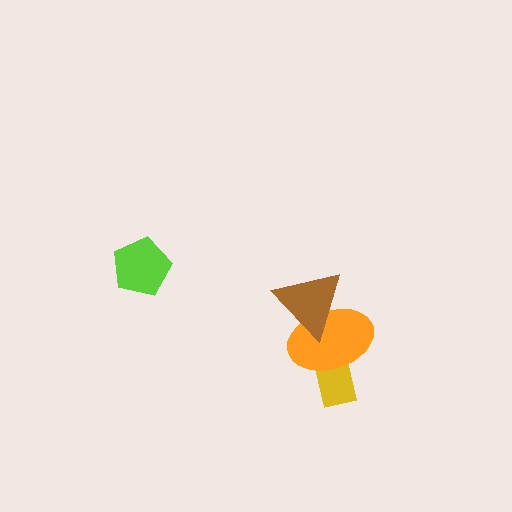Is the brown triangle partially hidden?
No, no other shape covers it.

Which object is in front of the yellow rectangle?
The orange ellipse is in front of the yellow rectangle.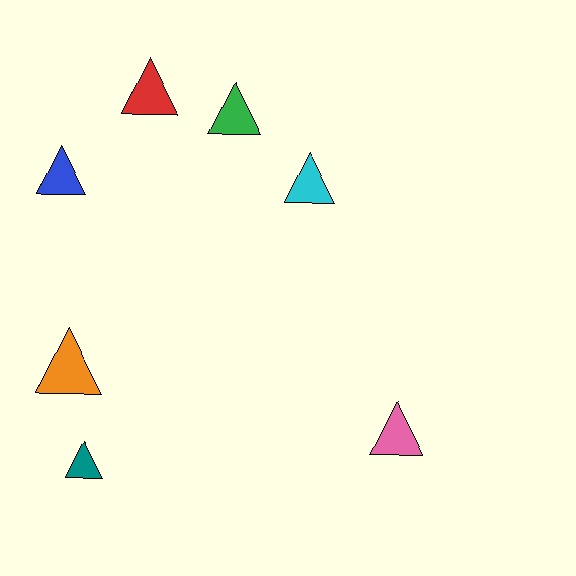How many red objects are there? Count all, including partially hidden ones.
There is 1 red object.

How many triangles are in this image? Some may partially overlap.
There are 7 triangles.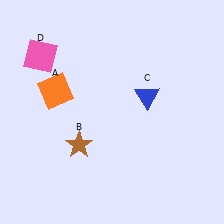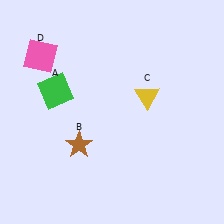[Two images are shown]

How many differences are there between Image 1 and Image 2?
There are 2 differences between the two images.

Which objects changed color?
A changed from orange to green. C changed from blue to yellow.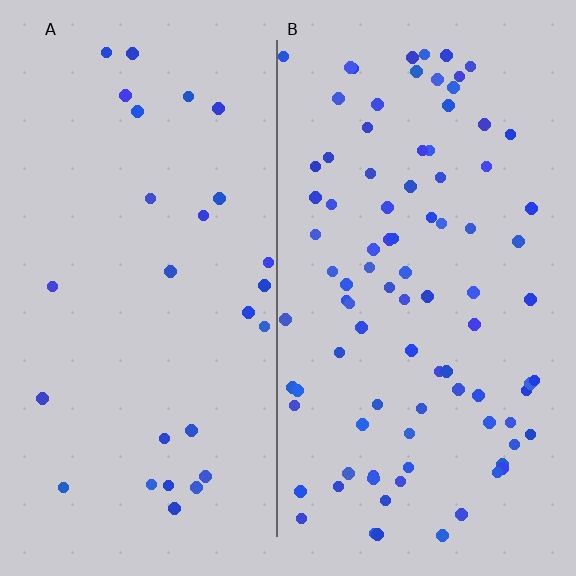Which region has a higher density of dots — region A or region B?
B (the right).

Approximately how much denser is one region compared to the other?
Approximately 3.3× — region B over region A.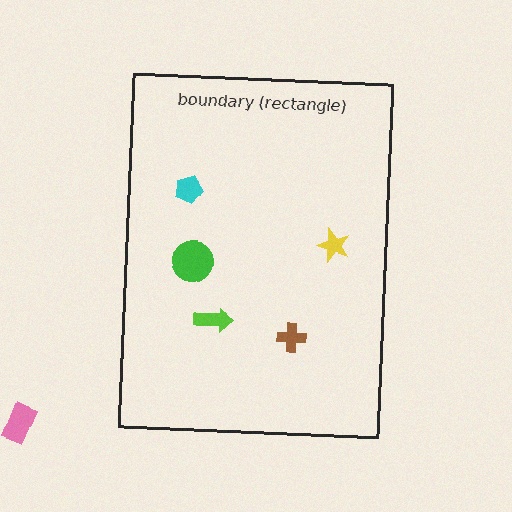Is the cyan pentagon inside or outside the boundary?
Inside.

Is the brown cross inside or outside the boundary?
Inside.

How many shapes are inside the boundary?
5 inside, 1 outside.